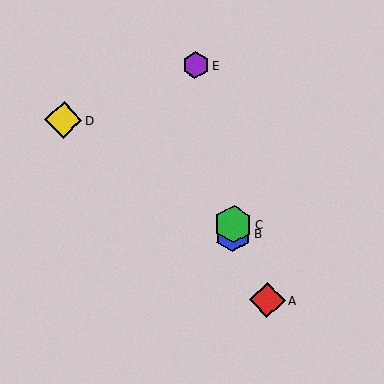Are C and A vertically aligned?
No, C is at x≈233 and A is at x≈267.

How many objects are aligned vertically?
2 objects (B, C) are aligned vertically.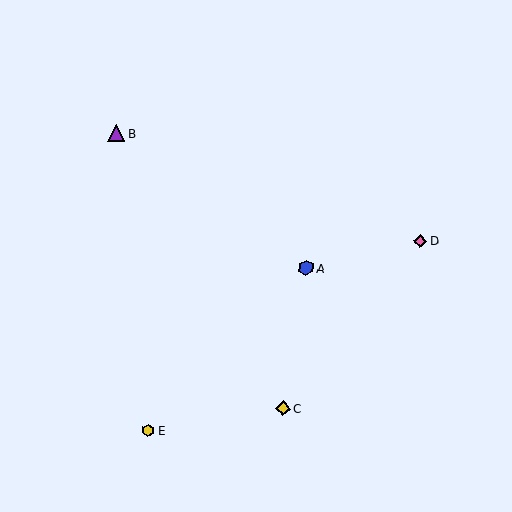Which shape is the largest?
The purple triangle (labeled B) is the largest.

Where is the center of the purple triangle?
The center of the purple triangle is at (116, 133).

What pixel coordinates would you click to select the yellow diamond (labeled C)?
Click at (283, 408) to select the yellow diamond C.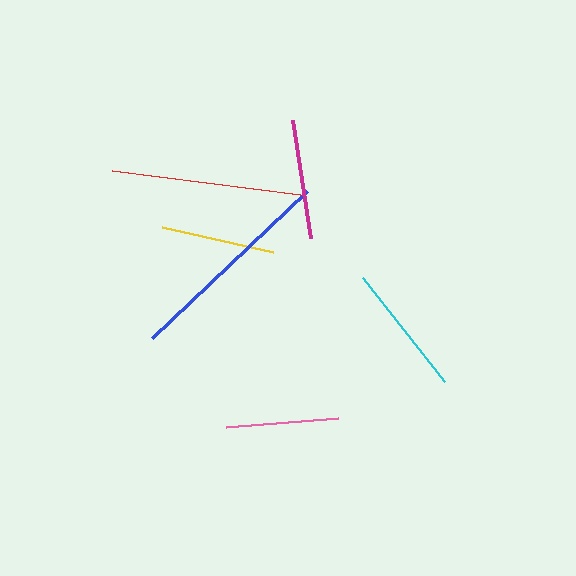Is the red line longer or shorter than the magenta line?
The red line is longer than the magenta line.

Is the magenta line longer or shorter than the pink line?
The magenta line is longer than the pink line.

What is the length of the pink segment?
The pink segment is approximately 113 pixels long.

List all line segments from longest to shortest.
From longest to shortest: blue, red, cyan, magenta, yellow, pink.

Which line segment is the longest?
The blue line is the longest at approximately 214 pixels.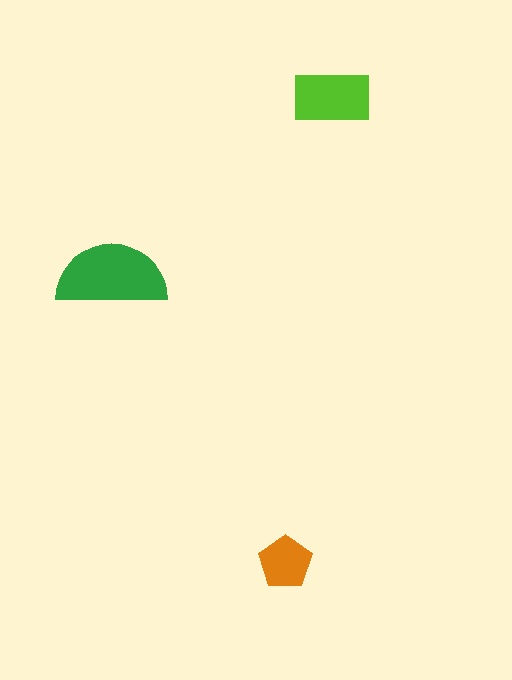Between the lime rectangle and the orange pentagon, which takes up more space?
The lime rectangle.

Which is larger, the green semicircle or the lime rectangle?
The green semicircle.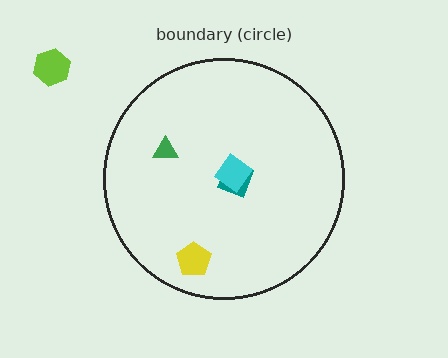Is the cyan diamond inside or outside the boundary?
Inside.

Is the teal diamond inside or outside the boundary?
Inside.